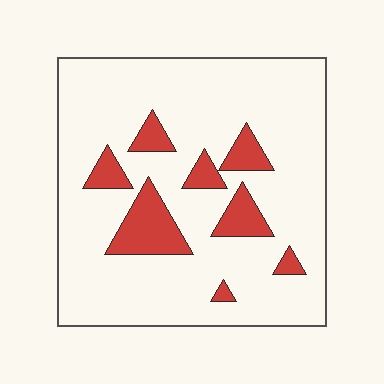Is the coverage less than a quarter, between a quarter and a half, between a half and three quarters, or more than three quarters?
Less than a quarter.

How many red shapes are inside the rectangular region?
8.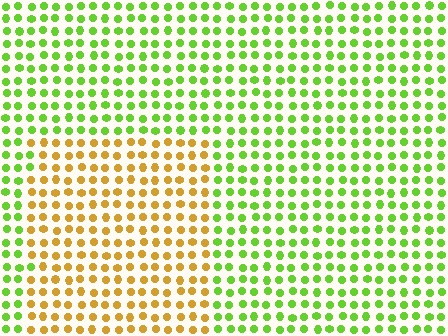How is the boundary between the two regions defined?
The boundary is defined purely by a slight shift in hue (about 59 degrees). Spacing, size, and orientation are identical on both sides.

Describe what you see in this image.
The image is filled with small lime elements in a uniform arrangement. A rectangle-shaped region is visible where the elements are tinted to a slightly different hue, forming a subtle color boundary.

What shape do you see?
I see a rectangle.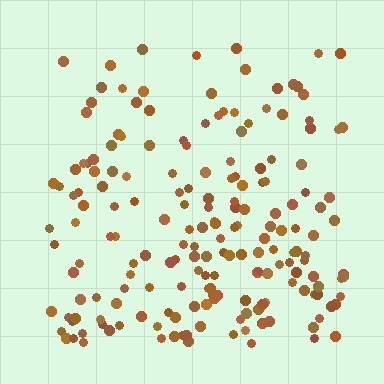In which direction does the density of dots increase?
From top to bottom, with the bottom side densest.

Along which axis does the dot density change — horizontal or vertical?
Vertical.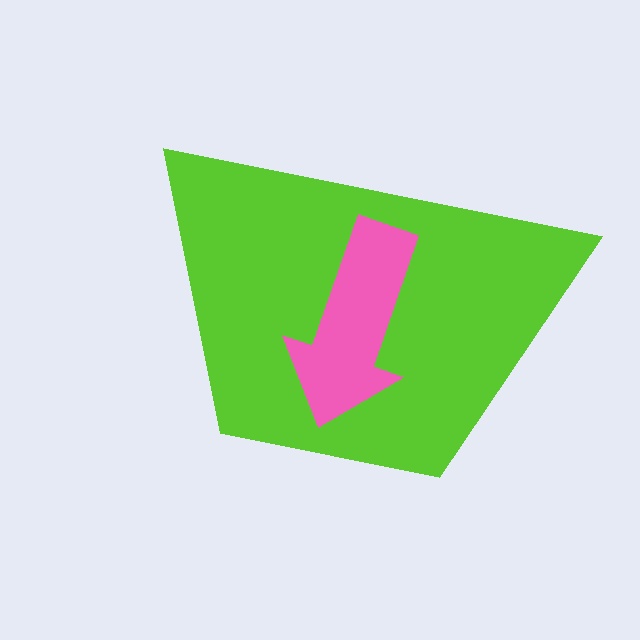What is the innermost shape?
The pink arrow.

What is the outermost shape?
The lime trapezoid.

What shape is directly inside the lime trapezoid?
The pink arrow.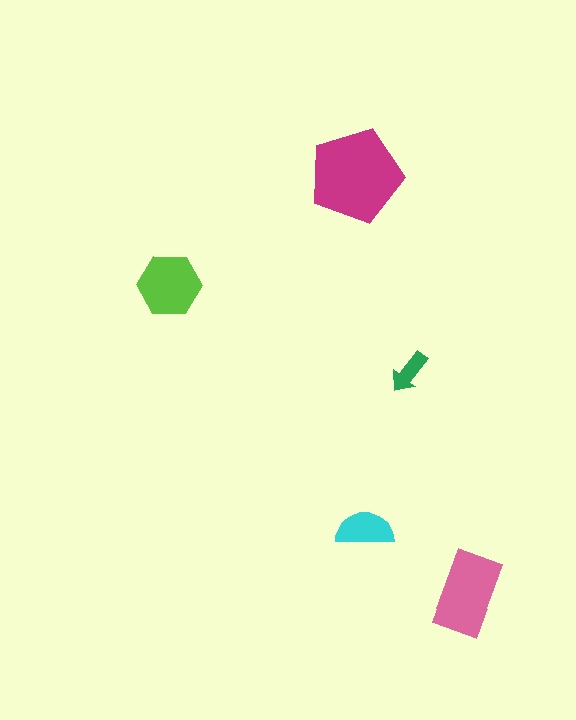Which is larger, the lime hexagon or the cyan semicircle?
The lime hexagon.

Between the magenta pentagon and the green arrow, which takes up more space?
The magenta pentagon.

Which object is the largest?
The magenta pentagon.